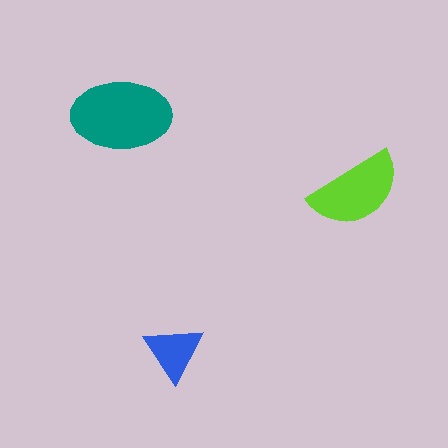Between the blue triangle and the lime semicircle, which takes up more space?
The lime semicircle.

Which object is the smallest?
The blue triangle.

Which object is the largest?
The teal ellipse.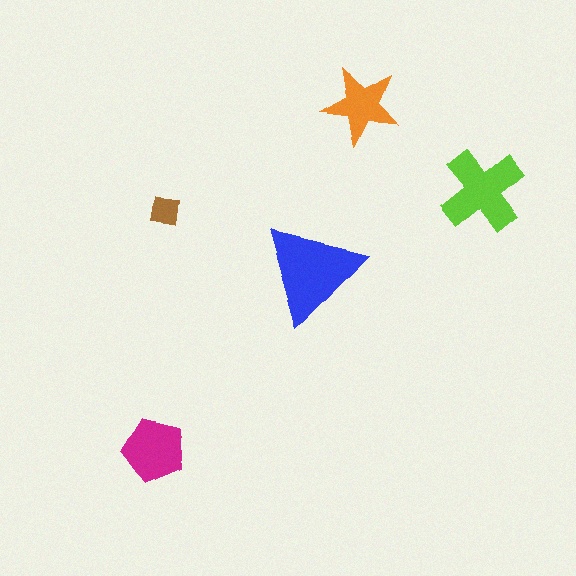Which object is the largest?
The blue triangle.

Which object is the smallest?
The brown square.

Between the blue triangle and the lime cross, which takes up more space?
The blue triangle.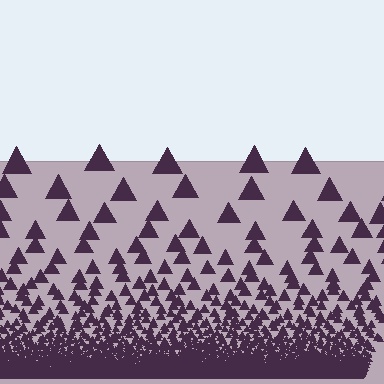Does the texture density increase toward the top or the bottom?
Density increases toward the bottom.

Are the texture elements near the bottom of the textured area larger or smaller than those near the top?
Smaller. The gradient is inverted — elements near the bottom are smaller and denser.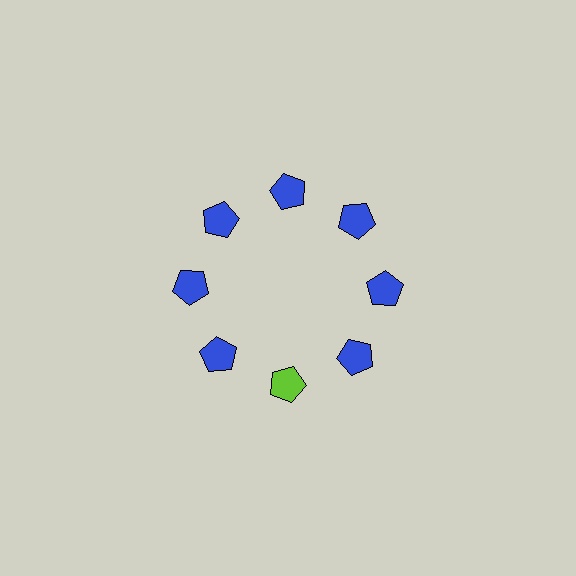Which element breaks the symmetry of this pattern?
The lime pentagon at roughly the 6 o'clock position breaks the symmetry. All other shapes are blue pentagons.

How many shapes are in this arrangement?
There are 8 shapes arranged in a ring pattern.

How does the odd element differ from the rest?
It has a different color: lime instead of blue.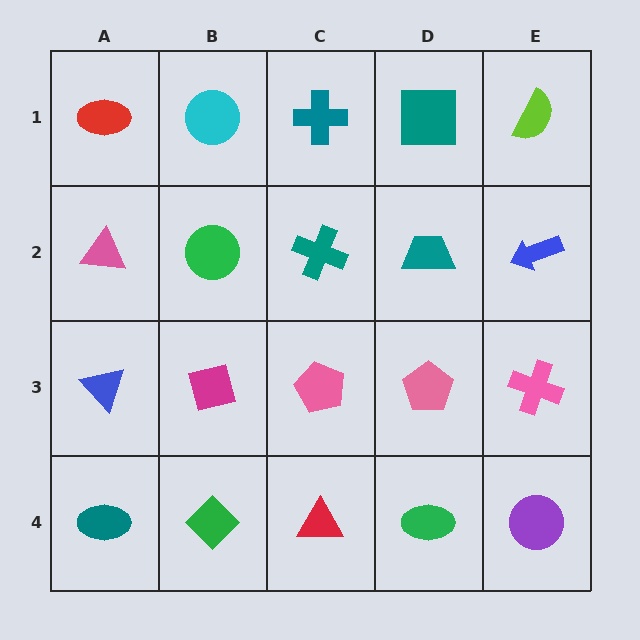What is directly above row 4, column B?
A magenta square.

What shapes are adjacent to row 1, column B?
A green circle (row 2, column B), a red ellipse (row 1, column A), a teal cross (row 1, column C).